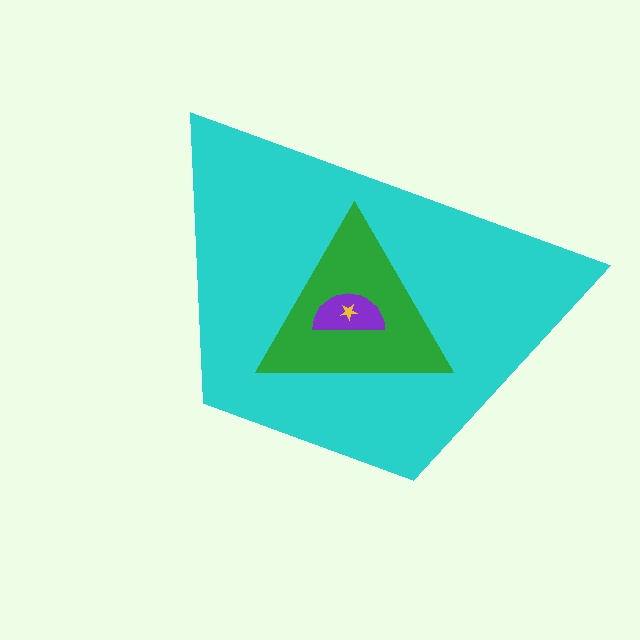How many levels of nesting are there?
4.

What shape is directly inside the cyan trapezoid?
The green triangle.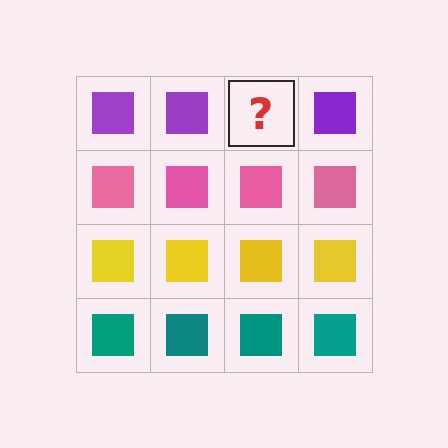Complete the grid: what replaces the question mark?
The question mark should be replaced with a purple square.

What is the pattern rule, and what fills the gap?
The rule is that each row has a consistent color. The gap should be filled with a purple square.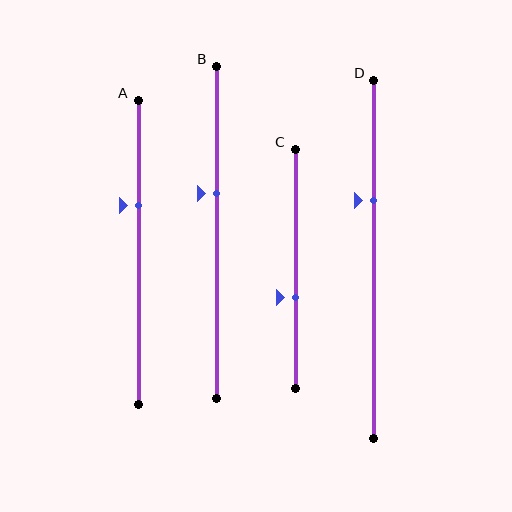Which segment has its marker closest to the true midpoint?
Segment C has its marker closest to the true midpoint.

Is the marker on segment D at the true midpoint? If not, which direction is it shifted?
No, the marker on segment D is shifted upward by about 16% of the segment length.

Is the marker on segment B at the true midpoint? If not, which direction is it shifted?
No, the marker on segment B is shifted upward by about 12% of the segment length.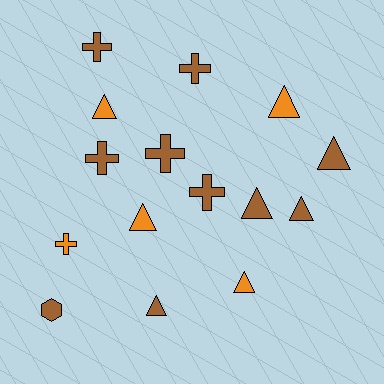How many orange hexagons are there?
There are no orange hexagons.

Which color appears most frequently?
Brown, with 10 objects.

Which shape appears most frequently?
Triangle, with 8 objects.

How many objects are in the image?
There are 15 objects.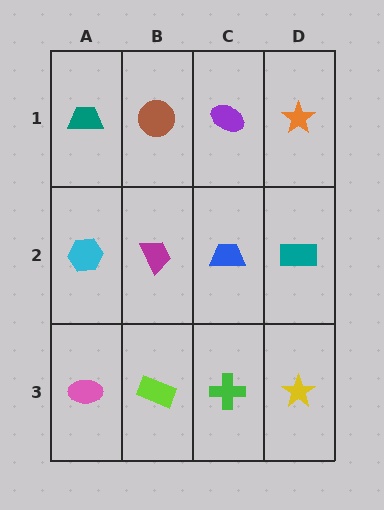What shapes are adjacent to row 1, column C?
A blue trapezoid (row 2, column C), a brown circle (row 1, column B), an orange star (row 1, column D).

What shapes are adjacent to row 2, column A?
A teal trapezoid (row 1, column A), a pink ellipse (row 3, column A), a magenta trapezoid (row 2, column B).